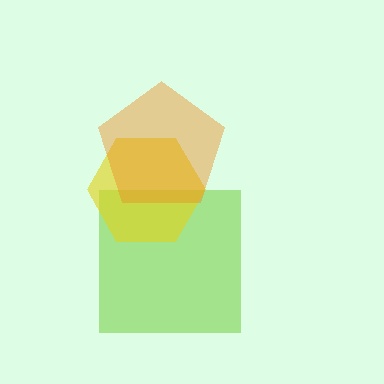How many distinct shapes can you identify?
There are 3 distinct shapes: a lime square, a yellow hexagon, an orange pentagon.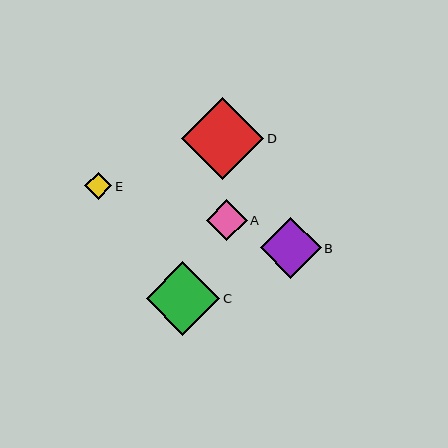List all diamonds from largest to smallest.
From largest to smallest: D, C, B, A, E.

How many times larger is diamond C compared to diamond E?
Diamond C is approximately 2.7 times the size of diamond E.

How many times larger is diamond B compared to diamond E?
Diamond B is approximately 2.2 times the size of diamond E.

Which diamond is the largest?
Diamond D is the largest with a size of approximately 82 pixels.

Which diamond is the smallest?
Diamond E is the smallest with a size of approximately 27 pixels.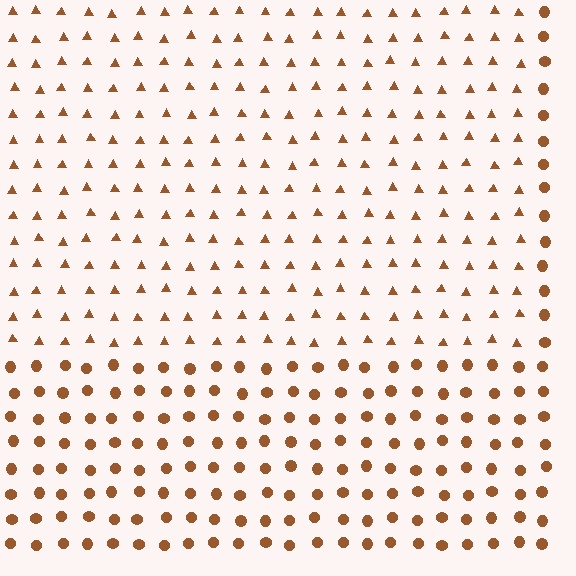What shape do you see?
I see a rectangle.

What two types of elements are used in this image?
The image uses triangles inside the rectangle region and circles outside it.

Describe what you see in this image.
The image is filled with small brown elements arranged in a uniform grid. A rectangle-shaped region contains triangles, while the surrounding area contains circles. The boundary is defined purely by the change in element shape.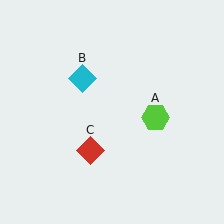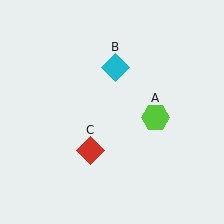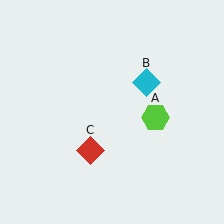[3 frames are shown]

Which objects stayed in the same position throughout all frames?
Lime hexagon (object A) and red diamond (object C) remained stationary.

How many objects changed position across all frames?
1 object changed position: cyan diamond (object B).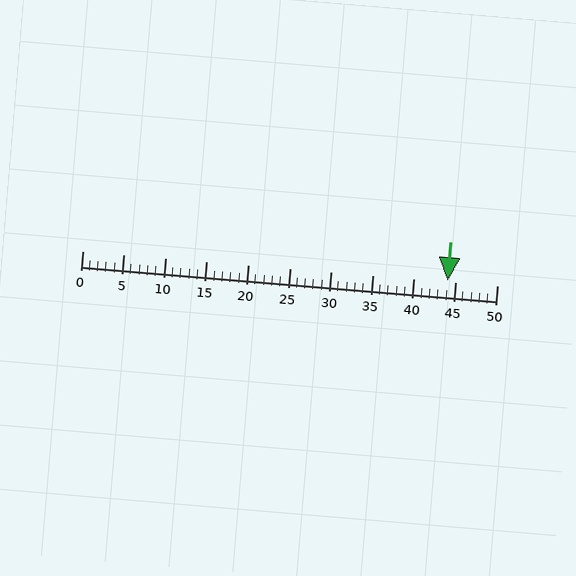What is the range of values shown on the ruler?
The ruler shows values from 0 to 50.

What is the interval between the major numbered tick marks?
The major tick marks are spaced 5 units apart.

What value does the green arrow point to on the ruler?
The green arrow points to approximately 44.